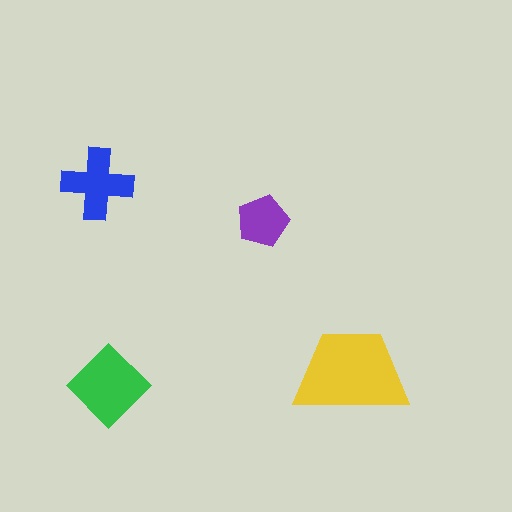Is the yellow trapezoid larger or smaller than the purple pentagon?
Larger.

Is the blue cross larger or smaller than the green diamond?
Smaller.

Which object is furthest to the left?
The blue cross is leftmost.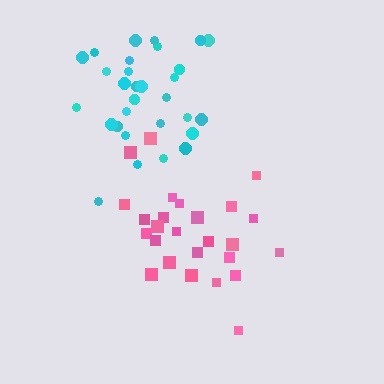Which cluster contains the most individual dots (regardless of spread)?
Cyan (31).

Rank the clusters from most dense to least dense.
pink, cyan.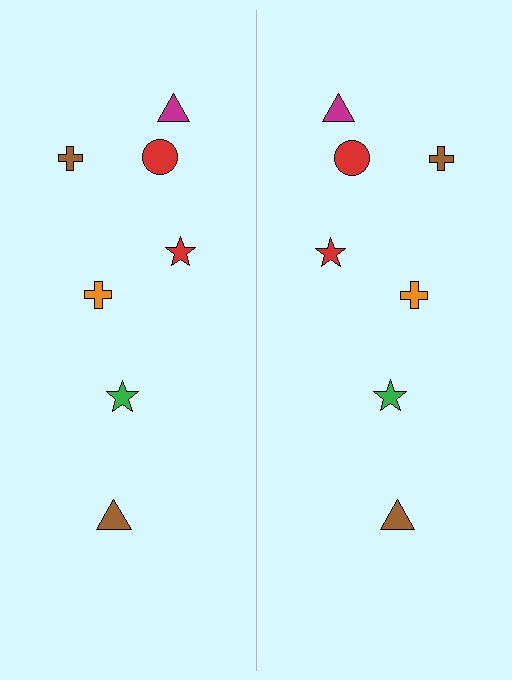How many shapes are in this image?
There are 14 shapes in this image.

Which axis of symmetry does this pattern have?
The pattern has a vertical axis of symmetry running through the center of the image.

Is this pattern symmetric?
Yes, this pattern has bilateral (reflection) symmetry.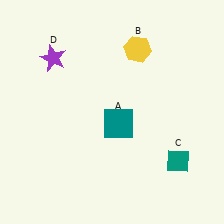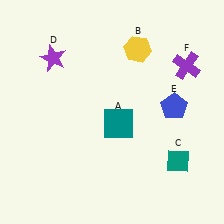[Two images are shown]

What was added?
A blue pentagon (E), a purple cross (F) were added in Image 2.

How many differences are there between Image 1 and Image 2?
There are 2 differences between the two images.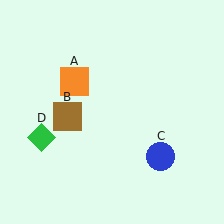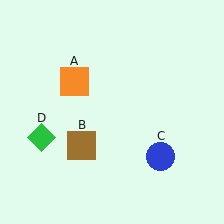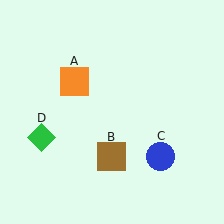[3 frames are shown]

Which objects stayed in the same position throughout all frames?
Orange square (object A) and blue circle (object C) and green diamond (object D) remained stationary.